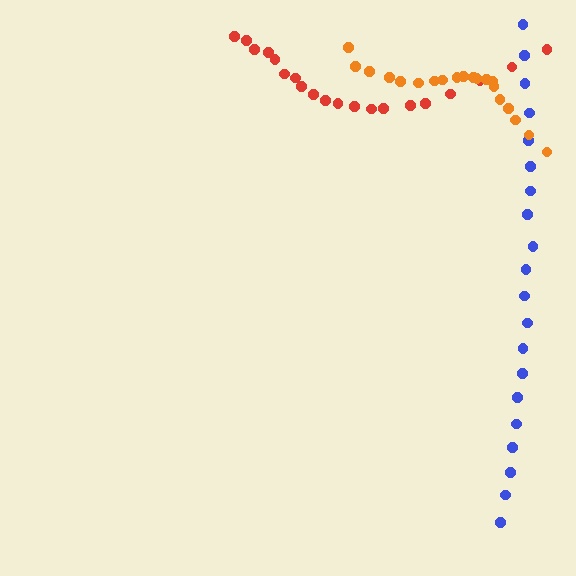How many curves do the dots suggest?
There are 3 distinct paths.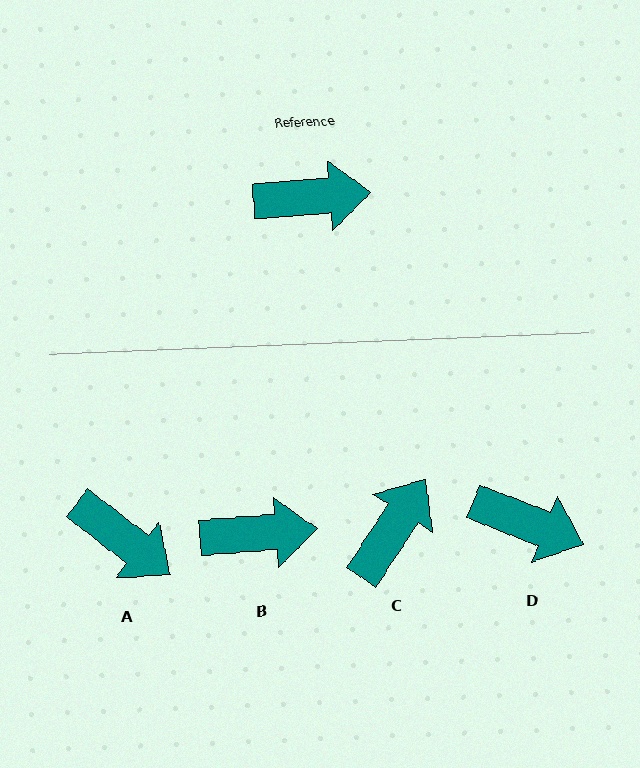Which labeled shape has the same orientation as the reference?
B.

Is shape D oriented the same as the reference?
No, it is off by about 26 degrees.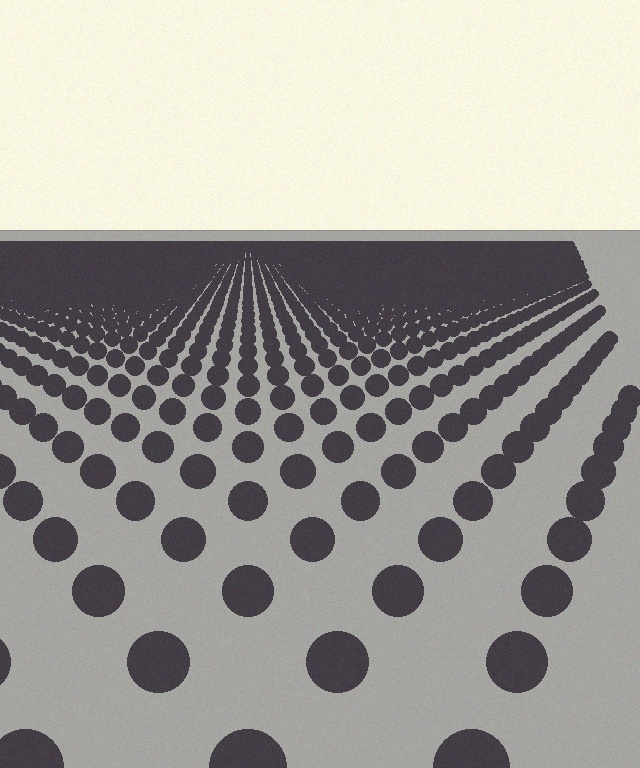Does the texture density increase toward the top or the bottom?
Density increases toward the top.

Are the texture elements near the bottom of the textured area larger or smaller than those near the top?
Larger. Near the bottom, elements are closer to the viewer and appear at a bigger on-screen size.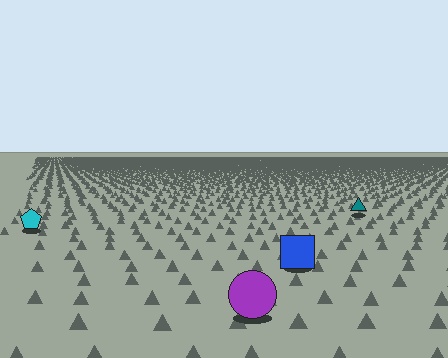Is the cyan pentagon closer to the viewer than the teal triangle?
Yes. The cyan pentagon is closer — you can tell from the texture gradient: the ground texture is coarser near it.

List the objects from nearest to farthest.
From nearest to farthest: the purple circle, the blue square, the cyan pentagon, the teal triangle.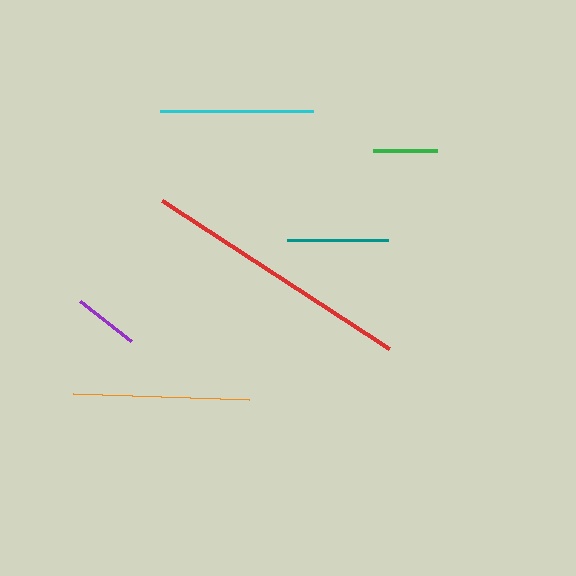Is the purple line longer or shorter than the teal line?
The teal line is longer than the purple line.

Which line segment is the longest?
The red line is the longest at approximately 271 pixels.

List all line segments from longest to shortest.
From longest to shortest: red, orange, cyan, teal, purple, green.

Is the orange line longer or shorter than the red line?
The red line is longer than the orange line.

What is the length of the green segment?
The green segment is approximately 63 pixels long.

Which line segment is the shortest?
The green line is the shortest at approximately 63 pixels.